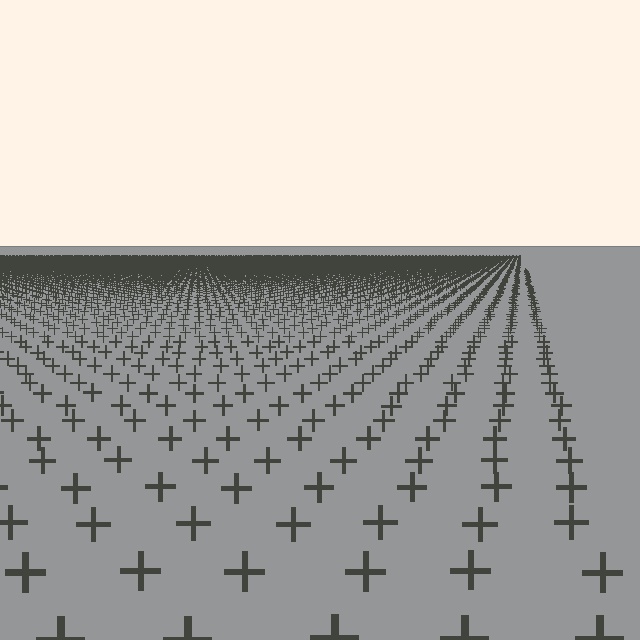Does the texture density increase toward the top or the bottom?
Density increases toward the top.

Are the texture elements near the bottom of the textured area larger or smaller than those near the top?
Larger. Near the bottom, elements are closer to the viewer and appear at a bigger on-screen size.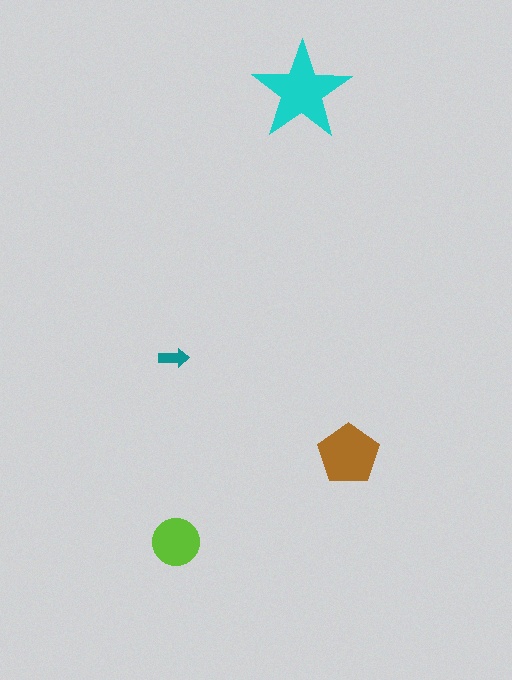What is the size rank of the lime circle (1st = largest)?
3rd.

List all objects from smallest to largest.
The teal arrow, the lime circle, the brown pentagon, the cyan star.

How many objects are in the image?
There are 4 objects in the image.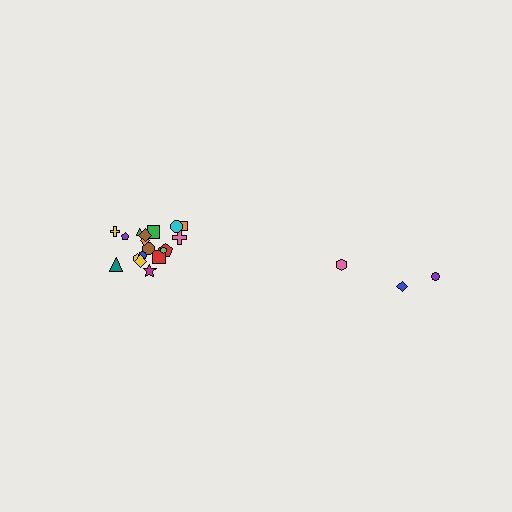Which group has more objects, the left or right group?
The left group.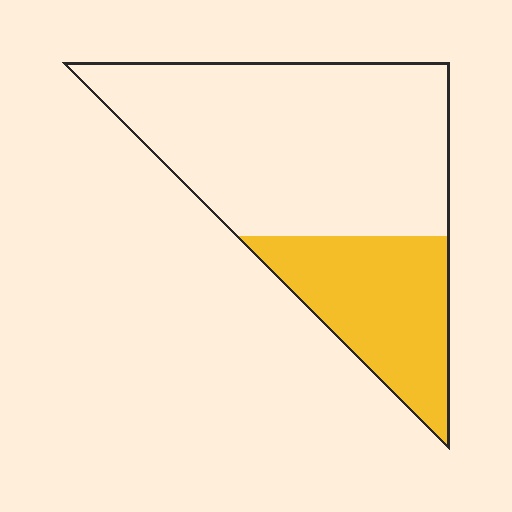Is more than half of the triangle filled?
No.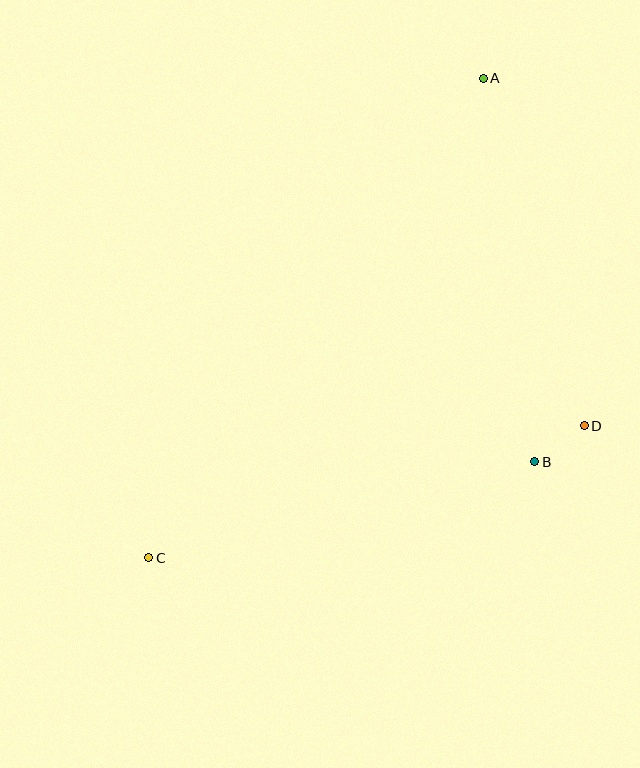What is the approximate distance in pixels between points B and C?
The distance between B and C is approximately 398 pixels.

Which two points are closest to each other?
Points B and D are closest to each other.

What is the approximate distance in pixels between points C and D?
The distance between C and D is approximately 455 pixels.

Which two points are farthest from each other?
Points A and C are farthest from each other.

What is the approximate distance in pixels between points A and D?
The distance between A and D is approximately 362 pixels.